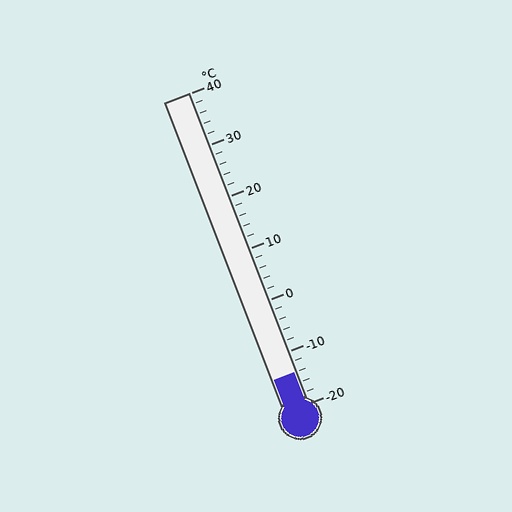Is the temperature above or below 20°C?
The temperature is below 20°C.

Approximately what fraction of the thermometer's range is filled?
The thermometer is filled to approximately 10% of its range.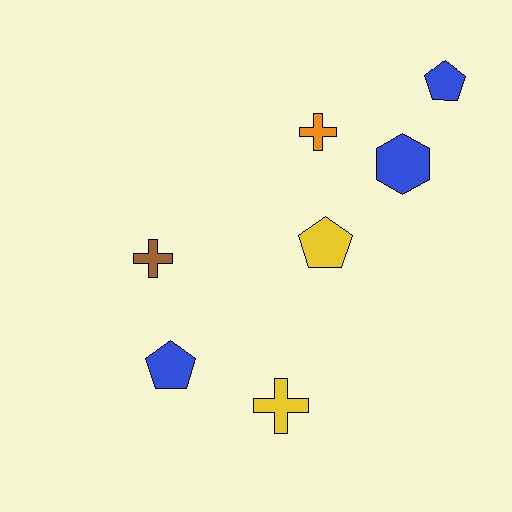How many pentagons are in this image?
There are 3 pentagons.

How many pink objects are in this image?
There are no pink objects.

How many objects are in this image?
There are 7 objects.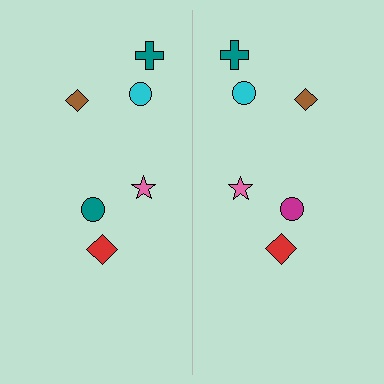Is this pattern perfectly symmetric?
No, the pattern is not perfectly symmetric. The magenta circle on the right side breaks the symmetry — its mirror counterpart is teal.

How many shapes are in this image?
There are 12 shapes in this image.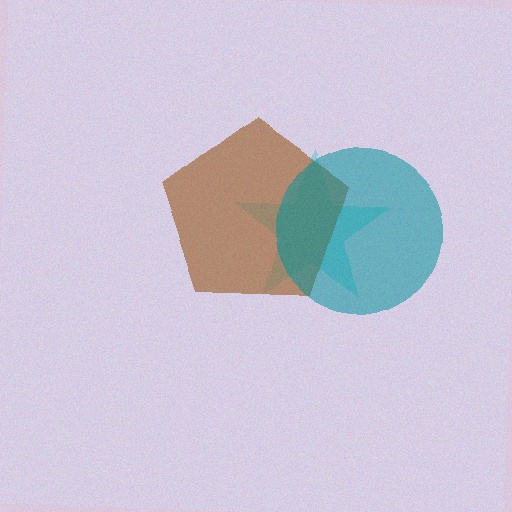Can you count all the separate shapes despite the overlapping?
Yes, there are 3 separate shapes.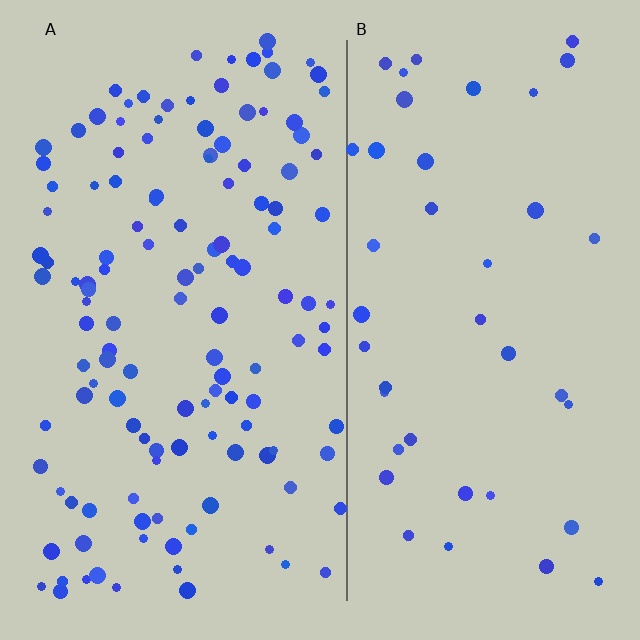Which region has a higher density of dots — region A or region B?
A (the left).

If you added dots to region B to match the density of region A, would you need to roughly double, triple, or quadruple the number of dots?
Approximately triple.